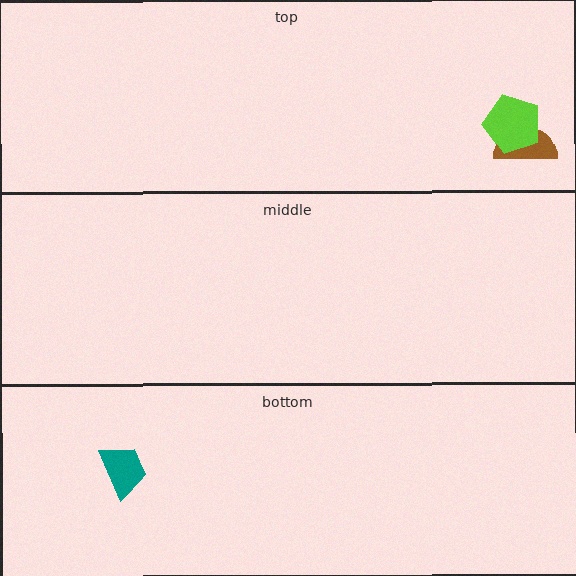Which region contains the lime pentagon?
The top region.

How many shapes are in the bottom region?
1.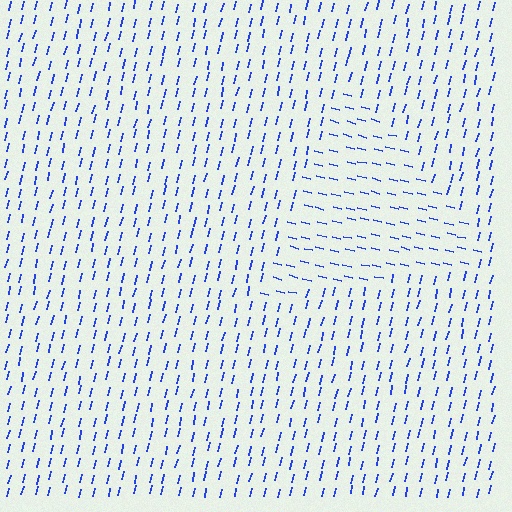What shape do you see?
I see a triangle.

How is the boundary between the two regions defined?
The boundary is defined purely by a change in line orientation (approximately 89 degrees difference). All lines are the same color and thickness.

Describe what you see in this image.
The image is filled with small blue line segments. A triangle region in the image has lines oriented differently from the surrounding lines, creating a visible texture boundary.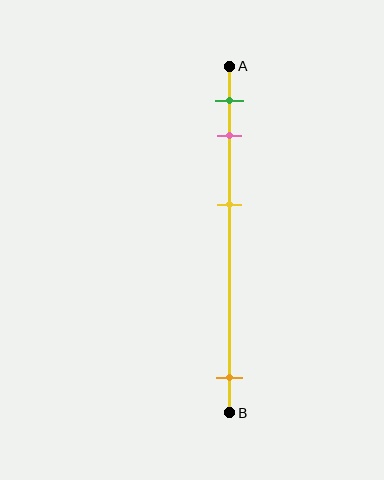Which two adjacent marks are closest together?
The green and pink marks are the closest adjacent pair.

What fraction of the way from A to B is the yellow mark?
The yellow mark is approximately 40% (0.4) of the way from A to B.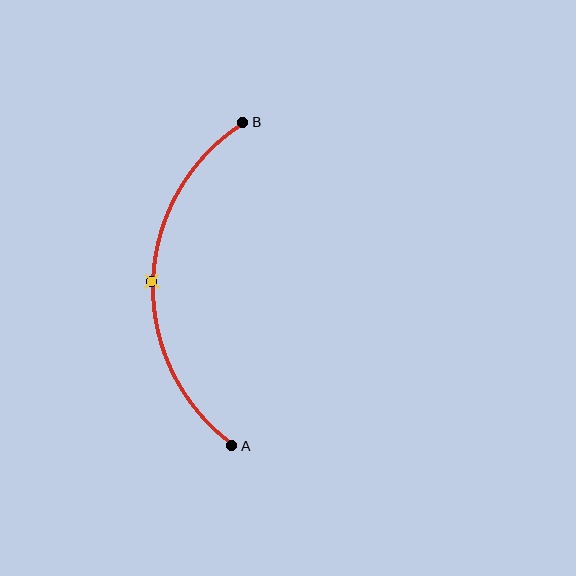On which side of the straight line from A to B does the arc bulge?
The arc bulges to the left of the straight line connecting A and B.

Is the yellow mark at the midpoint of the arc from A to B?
Yes. The yellow mark lies on the arc at equal arc-length from both A and B — it is the arc midpoint.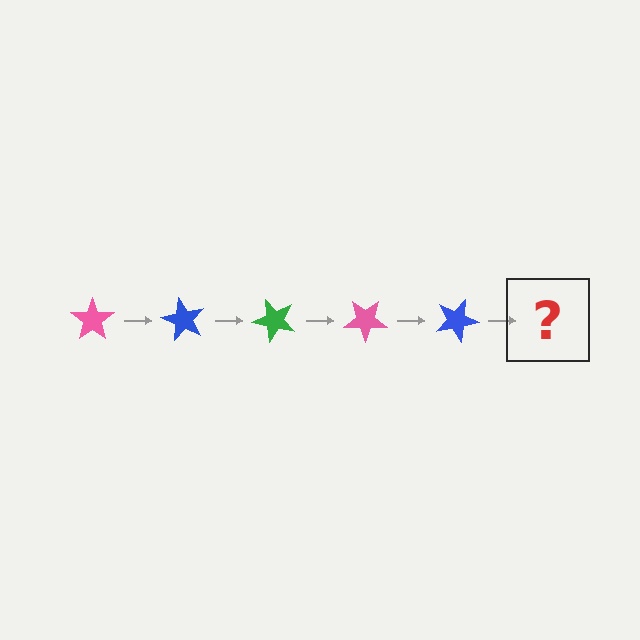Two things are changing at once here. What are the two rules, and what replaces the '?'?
The two rules are that it rotates 60 degrees each step and the color cycles through pink, blue, and green. The '?' should be a green star, rotated 300 degrees from the start.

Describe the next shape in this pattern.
It should be a green star, rotated 300 degrees from the start.